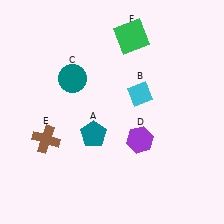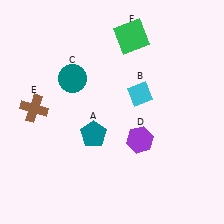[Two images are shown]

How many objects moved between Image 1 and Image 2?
1 object moved between the two images.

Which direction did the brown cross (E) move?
The brown cross (E) moved up.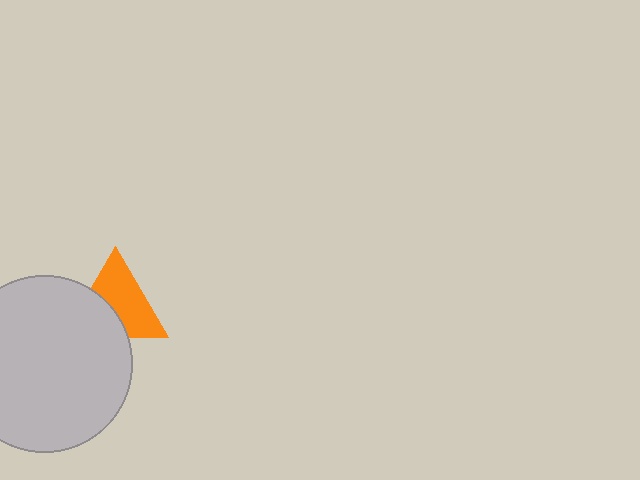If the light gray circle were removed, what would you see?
You would see the complete orange triangle.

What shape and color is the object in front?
The object in front is a light gray circle.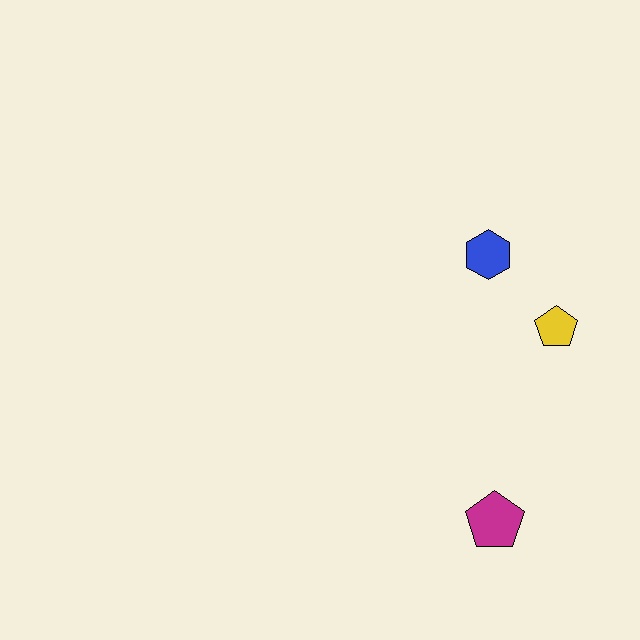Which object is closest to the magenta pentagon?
The yellow pentagon is closest to the magenta pentagon.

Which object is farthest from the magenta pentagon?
The blue hexagon is farthest from the magenta pentagon.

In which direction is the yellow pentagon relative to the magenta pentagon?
The yellow pentagon is above the magenta pentagon.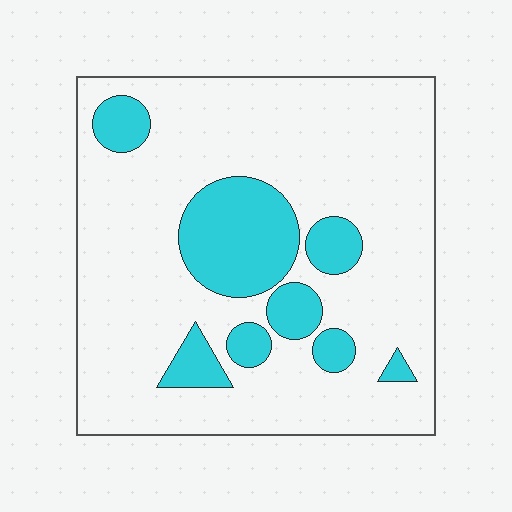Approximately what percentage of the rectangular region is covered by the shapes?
Approximately 20%.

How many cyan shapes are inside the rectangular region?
8.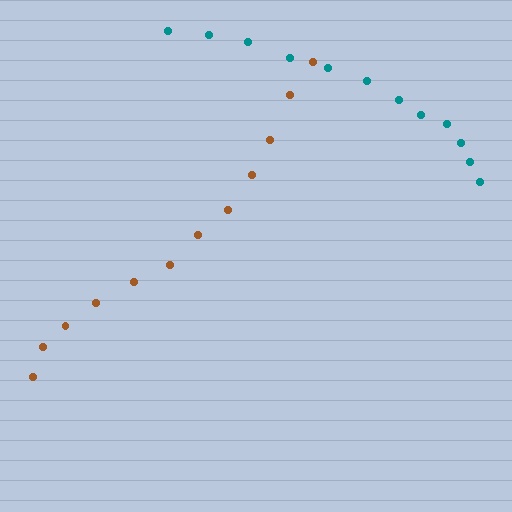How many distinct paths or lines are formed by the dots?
There are 2 distinct paths.